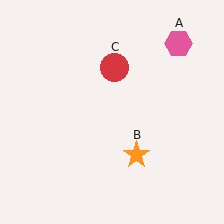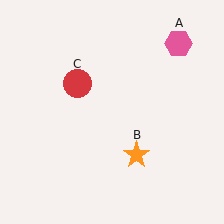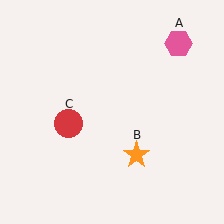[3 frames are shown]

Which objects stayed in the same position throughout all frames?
Pink hexagon (object A) and orange star (object B) remained stationary.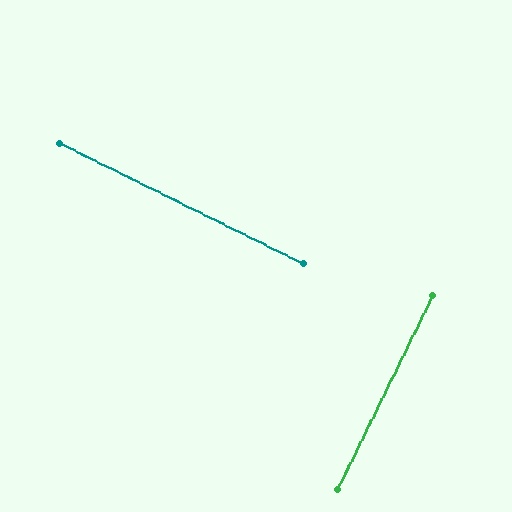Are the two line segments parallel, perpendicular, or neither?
Perpendicular — they meet at approximately 90°.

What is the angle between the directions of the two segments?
Approximately 90 degrees.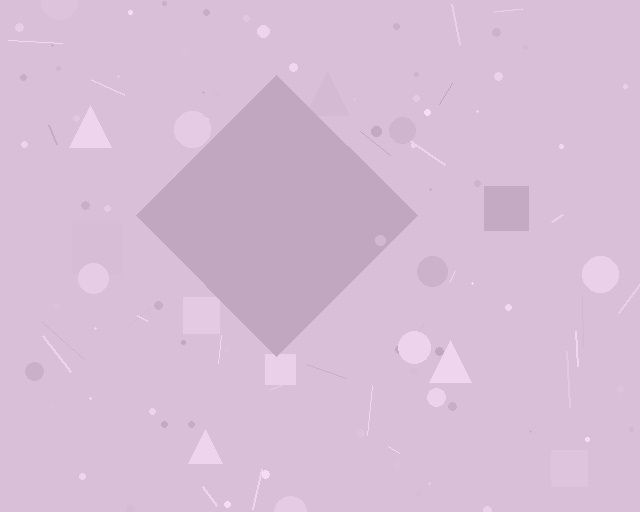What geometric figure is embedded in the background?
A diamond is embedded in the background.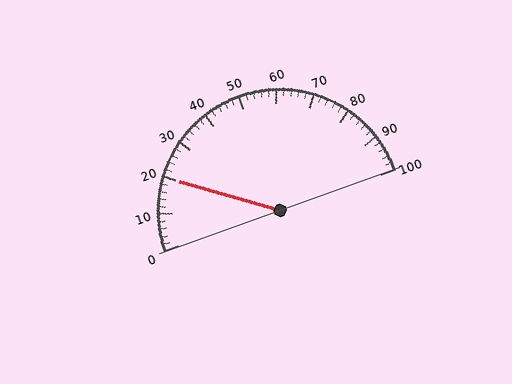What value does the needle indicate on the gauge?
The needle indicates approximately 20.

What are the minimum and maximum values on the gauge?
The gauge ranges from 0 to 100.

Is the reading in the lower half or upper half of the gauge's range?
The reading is in the lower half of the range (0 to 100).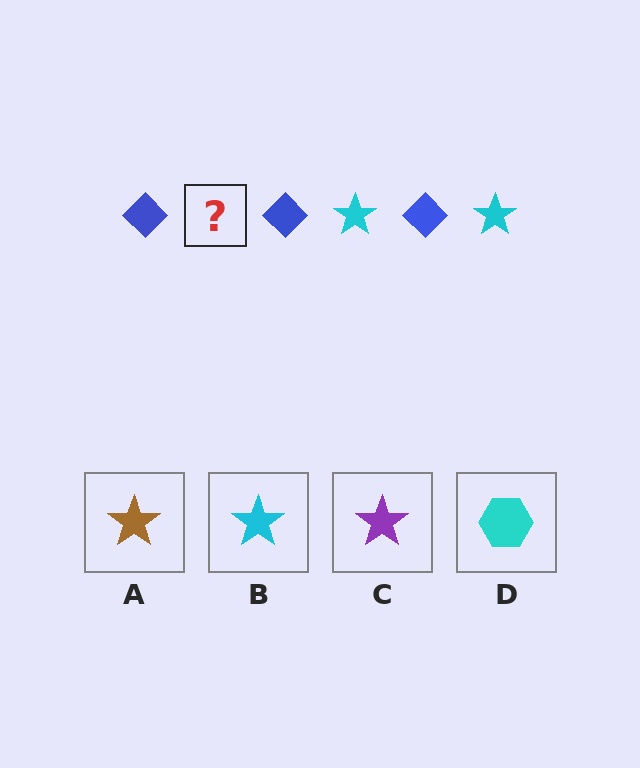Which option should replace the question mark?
Option B.